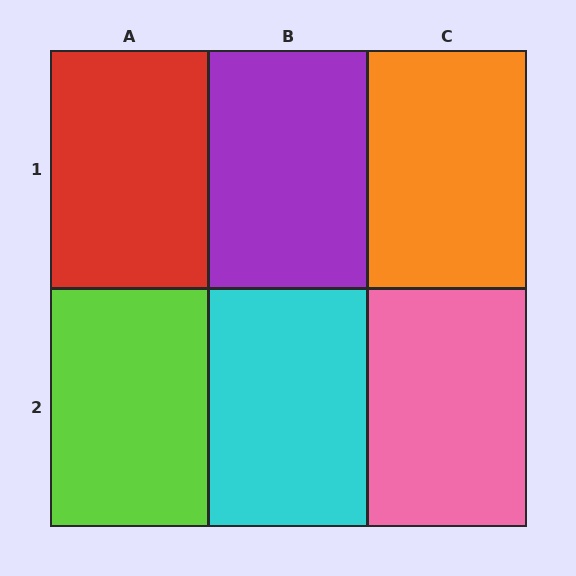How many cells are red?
1 cell is red.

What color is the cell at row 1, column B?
Purple.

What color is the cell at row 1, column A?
Red.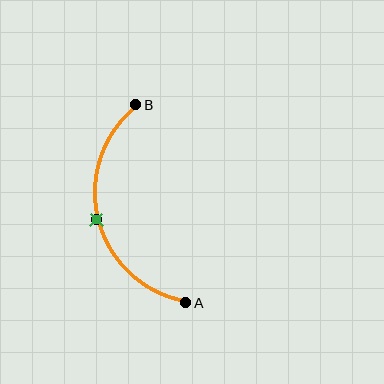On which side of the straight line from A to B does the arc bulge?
The arc bulges to the left of the straight line connecting A and B.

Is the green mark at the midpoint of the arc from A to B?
Yes. The green mark lies on the arc at equal arc-length from both A and B — it is the arc midpoint.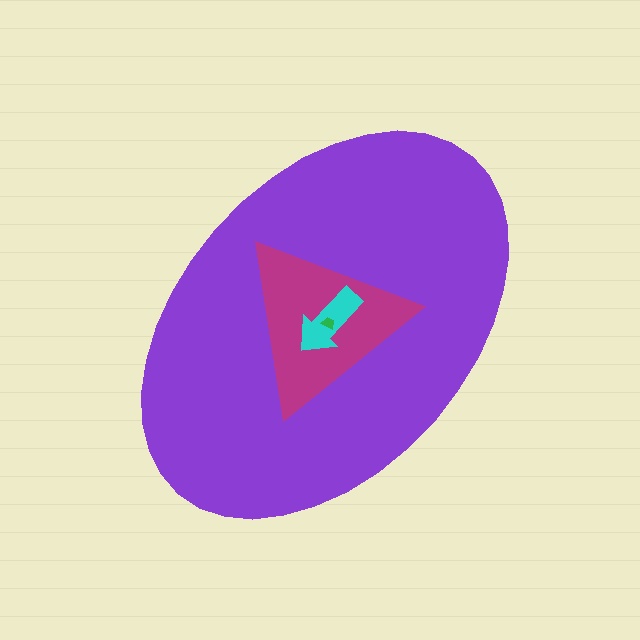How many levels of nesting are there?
4.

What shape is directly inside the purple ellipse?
The magenta triangle.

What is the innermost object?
The green trapezoid.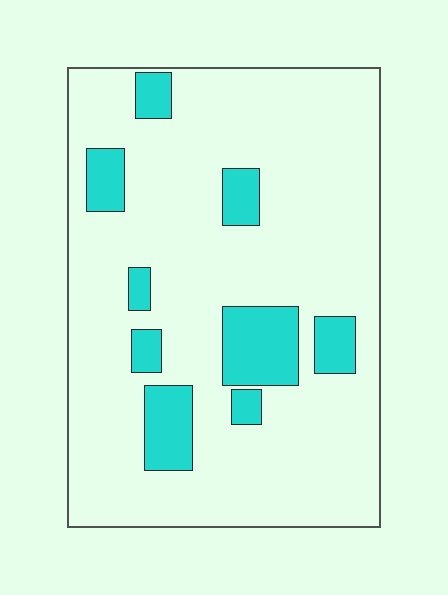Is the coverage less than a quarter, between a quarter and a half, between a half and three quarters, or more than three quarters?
Less than a quarter.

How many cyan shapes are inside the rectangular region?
9.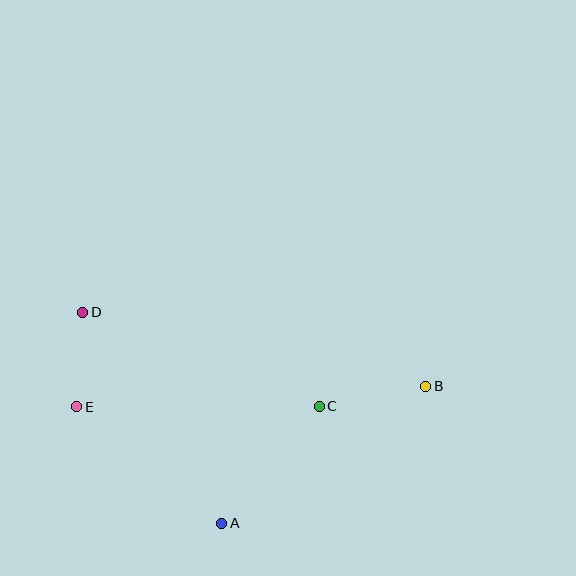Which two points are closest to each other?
Points D and E are closest to each other.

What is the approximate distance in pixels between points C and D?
The distance between C and D is approximately 255 pixels.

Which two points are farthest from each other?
Points B and D are farthest from each other.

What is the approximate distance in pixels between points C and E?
The distance between C and E is approximately 243 pixels.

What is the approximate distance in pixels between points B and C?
The distance between B and C is approximately 108 pixels.